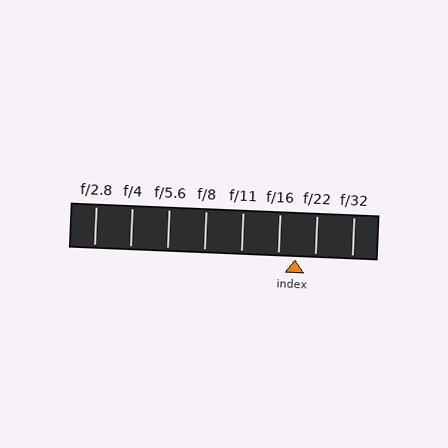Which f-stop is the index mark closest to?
The index mark is closest to f/16.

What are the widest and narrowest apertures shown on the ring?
The widest aperture shown is f/2.8 and the narrowest is f/32.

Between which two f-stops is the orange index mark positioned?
The index mark is between f/16 and f/22.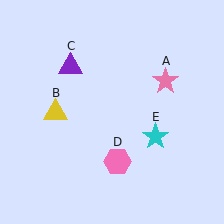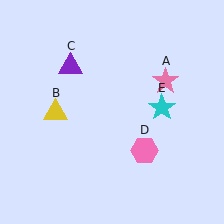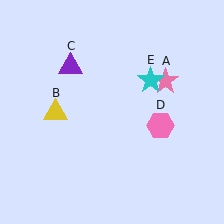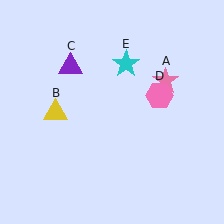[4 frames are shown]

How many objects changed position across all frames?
2 objects changed position: pink hexagon (object D), cyan star (object E).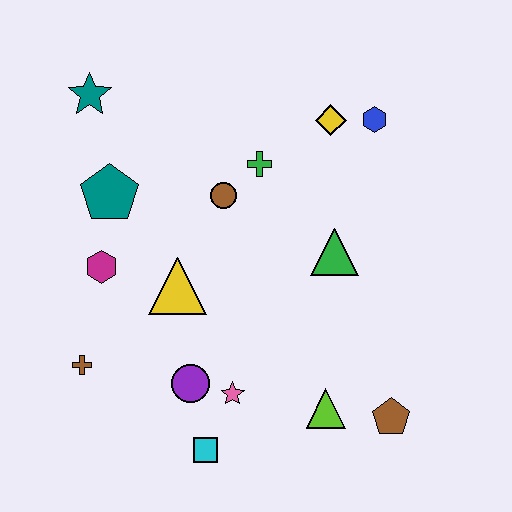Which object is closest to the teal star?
The teal pentagon is closest to the teal star.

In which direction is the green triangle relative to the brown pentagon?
The green triangle is above the brown pentagon.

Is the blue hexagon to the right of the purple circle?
Yes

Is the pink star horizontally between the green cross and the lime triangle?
No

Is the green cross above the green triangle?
Yes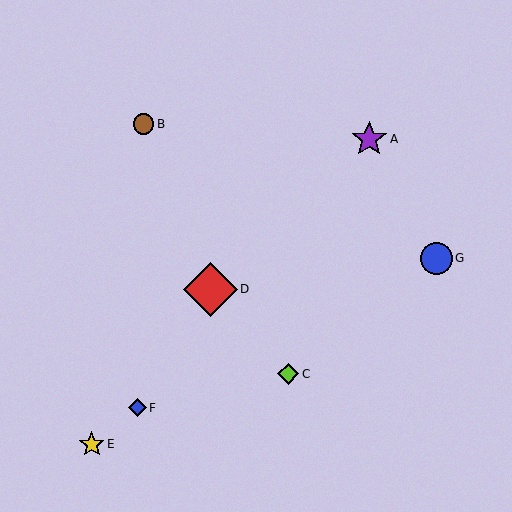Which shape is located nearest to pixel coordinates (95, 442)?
The yellow star (labeled E) at (92, 444) is nearest to that location.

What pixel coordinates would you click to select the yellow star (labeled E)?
Click at (92, 444) to select the yellow star E.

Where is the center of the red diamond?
The center of the red diamond is at (210, 289).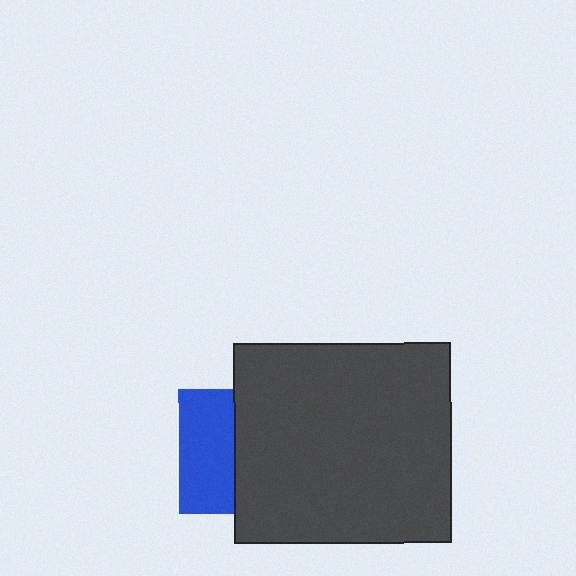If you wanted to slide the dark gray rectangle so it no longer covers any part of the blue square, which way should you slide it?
Slide it right — that is the most direct way to separate the two shapes.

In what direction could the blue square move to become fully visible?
The blue square could move left. That would shift it out from behind the dark gray rectangle entirely.